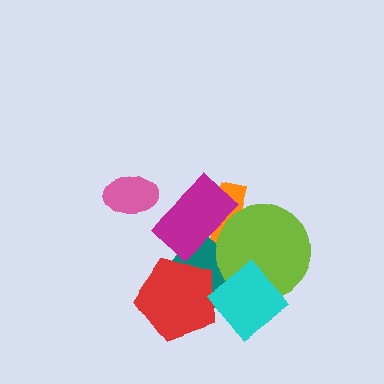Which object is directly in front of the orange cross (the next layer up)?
The teal rectangle is directly in front of the orange cross.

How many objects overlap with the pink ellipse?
0 objects overlap with the pink ellipse.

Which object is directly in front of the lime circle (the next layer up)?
The magenta rectangle is directly in front of the lime circle.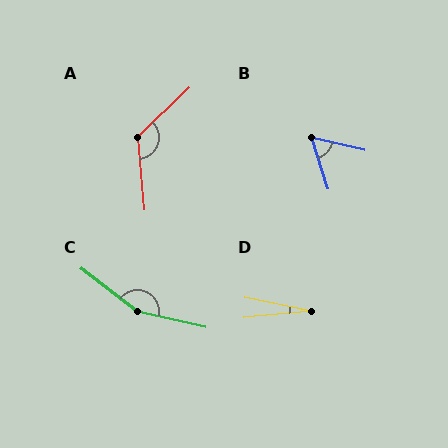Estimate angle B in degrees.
Approximately 59 degrees.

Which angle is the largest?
C, at approximately 155 degrees.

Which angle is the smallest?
D, at approximately 17 degrees.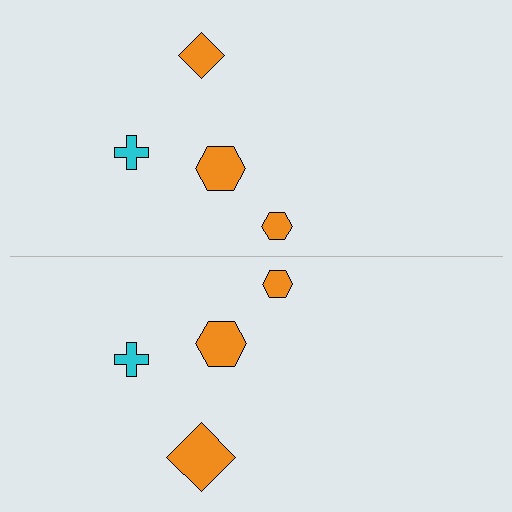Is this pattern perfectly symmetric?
No, the pattern is not perfectly symmetric. The orange diamond on the bottom side has a different size than its mirror counterpart.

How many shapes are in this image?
There are 8 shapes in this image.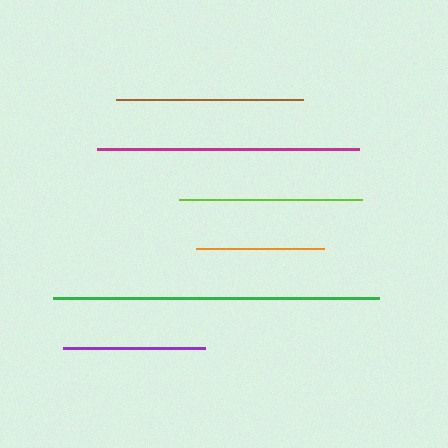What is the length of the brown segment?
The brown segment is approximately 188 pixels long.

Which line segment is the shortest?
The orange line is the shortest at approximately 127 pixels.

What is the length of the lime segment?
The lime segment is approximately 183 pixels long.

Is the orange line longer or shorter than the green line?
The green line is longer than the orange line.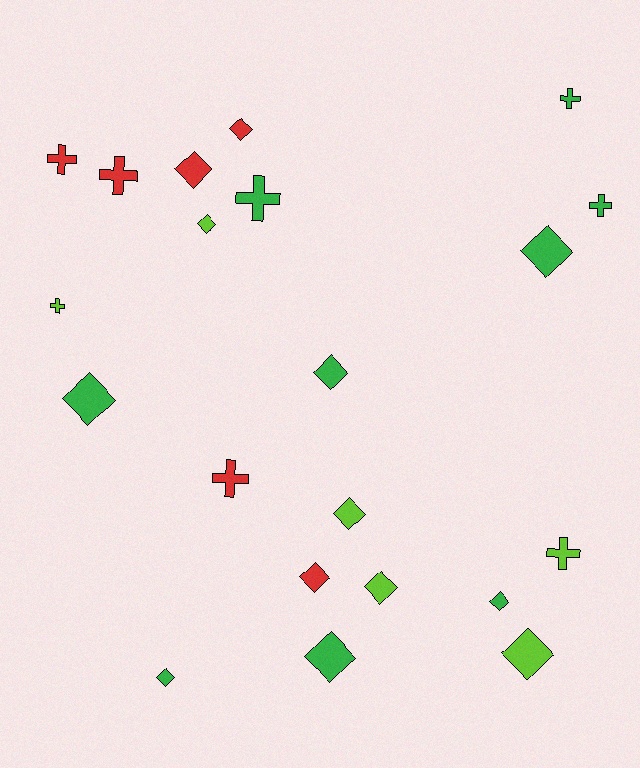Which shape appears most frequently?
Diamond, with 13 objects.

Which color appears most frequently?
Green, with 9 objects.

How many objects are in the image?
There are 21 objects.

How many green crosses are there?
There are 3 green crosses.